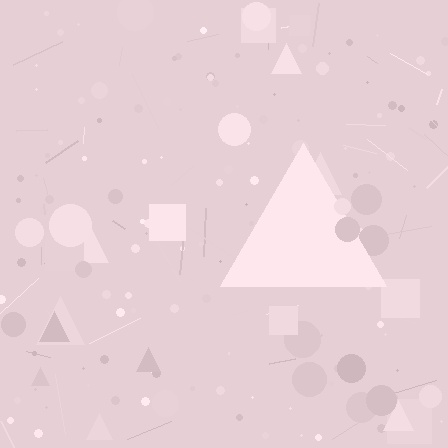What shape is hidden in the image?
A triangle is hidden in the image.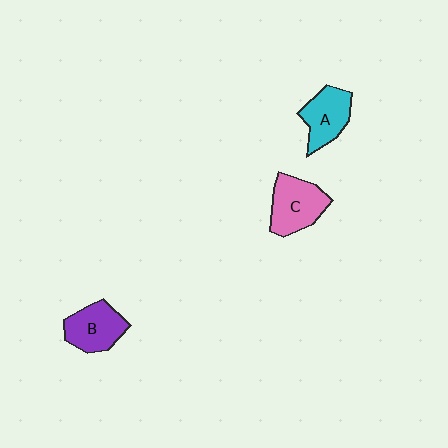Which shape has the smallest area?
Shape A (cyan).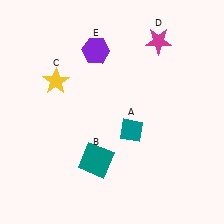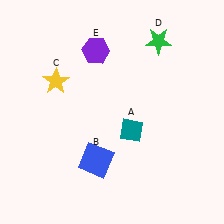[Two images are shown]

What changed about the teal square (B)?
In Image 1, B is teal. In Image 2, it changed to blue.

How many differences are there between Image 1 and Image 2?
There are 2 differences between the two images.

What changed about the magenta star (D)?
In Image 1, D is magenta. In Image 2, it changed to green.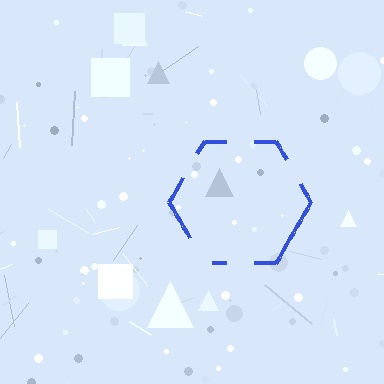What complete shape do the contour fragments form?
The contour fragments form a hexagon.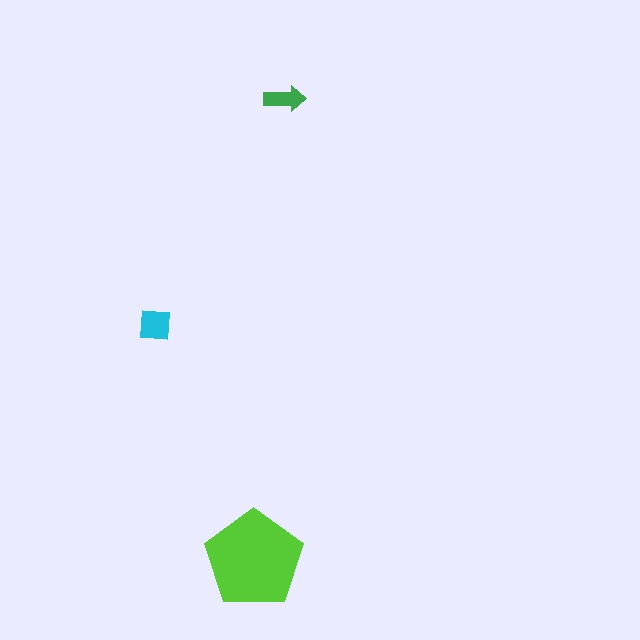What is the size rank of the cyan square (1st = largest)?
2nd.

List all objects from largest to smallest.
The lime pentagon, the cyan square, the green arrow.